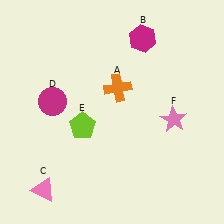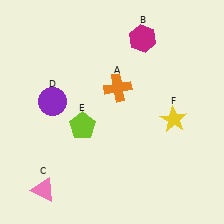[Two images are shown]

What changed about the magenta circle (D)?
In Image 1, D is magenta. In Image 2, it changed to purple.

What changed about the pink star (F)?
In Image 1, F is pink. In Image 2, it changed to yellow.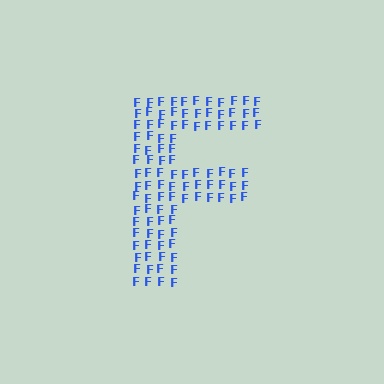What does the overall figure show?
The overall figure shows the letter F.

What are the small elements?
The small elements are letter F's.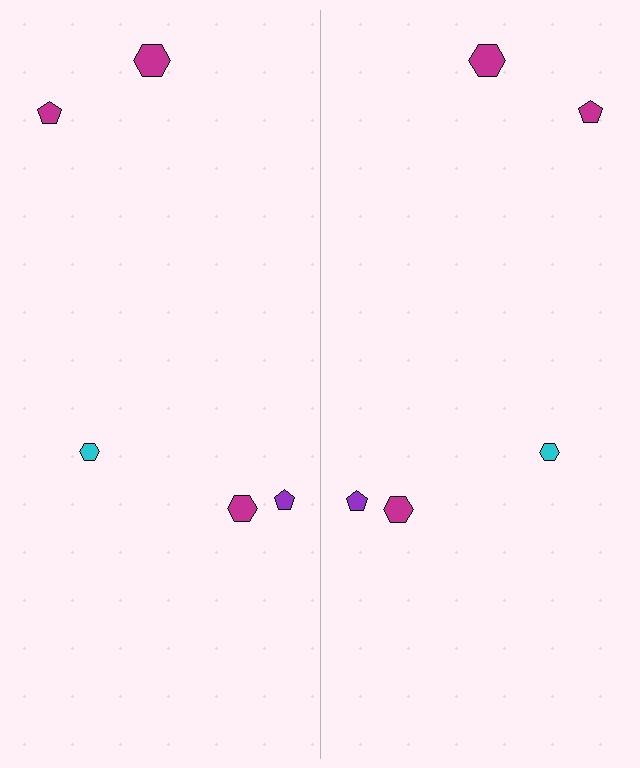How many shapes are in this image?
There are 10 shapes in this image.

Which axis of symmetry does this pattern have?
The pattern has a vertical axis of symmetry running through the center of the image.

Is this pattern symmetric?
Yes, this pattern has bilateral (reflection) symmetry.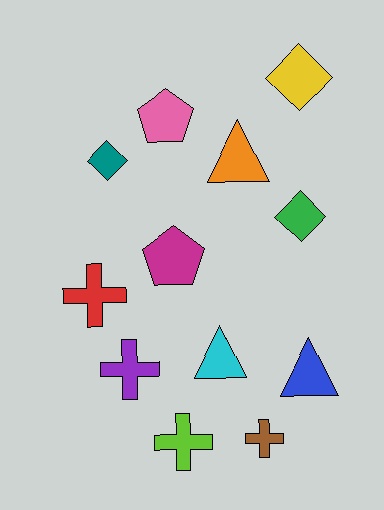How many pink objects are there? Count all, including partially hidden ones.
There is 1 pink object.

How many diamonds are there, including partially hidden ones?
There are 3 diamonds.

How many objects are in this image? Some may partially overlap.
There are 12 objects.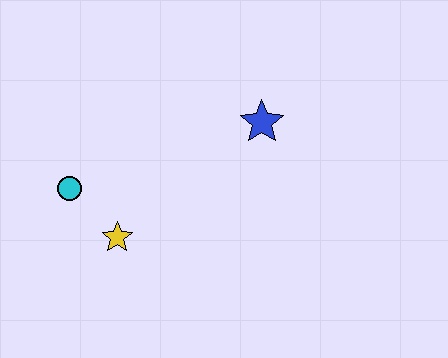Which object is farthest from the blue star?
The cyan circle is farthest from the blue star.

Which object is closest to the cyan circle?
The yellow star is closest to the cyan circle.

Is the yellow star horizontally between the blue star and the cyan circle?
Yes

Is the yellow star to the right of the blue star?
No